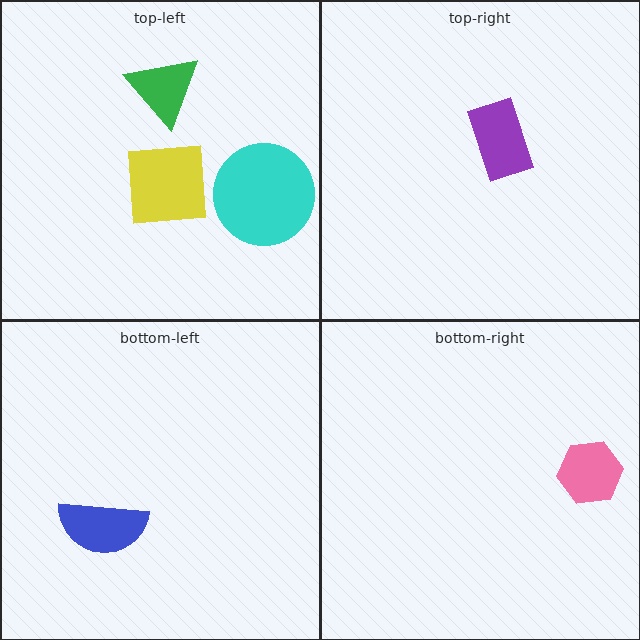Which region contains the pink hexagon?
The bottom-right region.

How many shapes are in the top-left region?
3.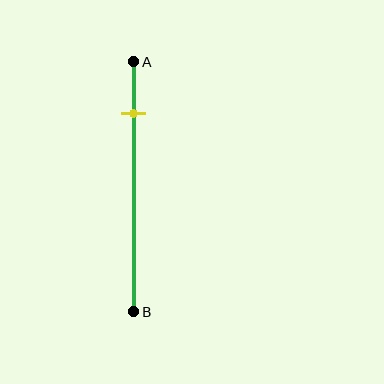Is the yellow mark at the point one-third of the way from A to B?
No, the mark is at about 20% from A, not at the 33% one-third point.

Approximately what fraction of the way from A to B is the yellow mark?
The yellow mark is approximately 20% of the way from A to B.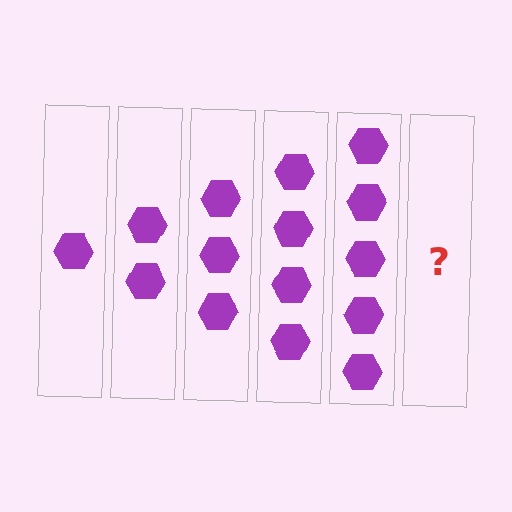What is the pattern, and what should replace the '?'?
The pattern is that each step adds one more hexagon. The '?' should be 6 hexagons.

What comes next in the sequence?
The next element should be 6 hexagons.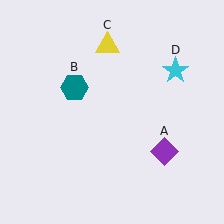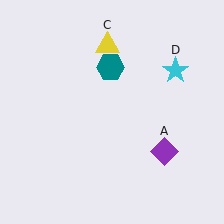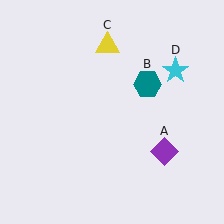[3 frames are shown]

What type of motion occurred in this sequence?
The teal hexagon (object B) rotated clockwise around the center of the scene.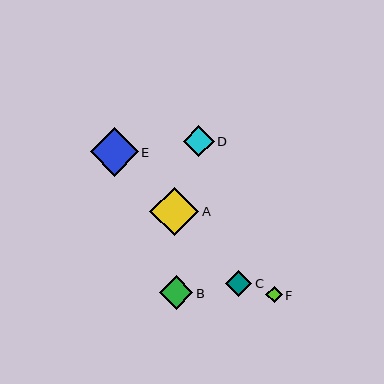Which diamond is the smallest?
Diamond F is the smallest with a size of approximately 16 pixels.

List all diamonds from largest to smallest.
From largest to smallest: A, E, B, D, C, F.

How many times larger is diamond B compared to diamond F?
Diamond B is approximately 2.0 times the size of diamond F.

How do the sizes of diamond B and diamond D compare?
Diamond B and diamond D are approximately the same size.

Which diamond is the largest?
Diamond A is the largest with a size of approximately 49 pixels.